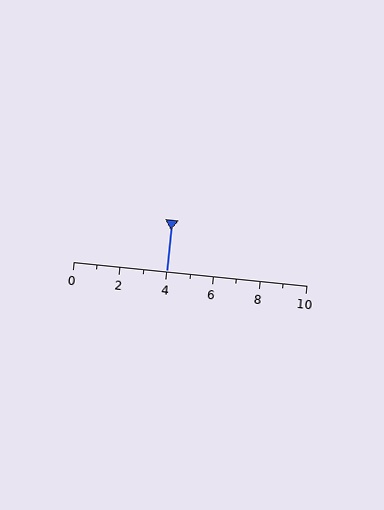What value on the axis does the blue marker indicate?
The marker indicates approximately 4.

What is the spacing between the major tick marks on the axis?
The major ticks are spaced 2 apart.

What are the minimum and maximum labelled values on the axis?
The axis runs from 0 to 10.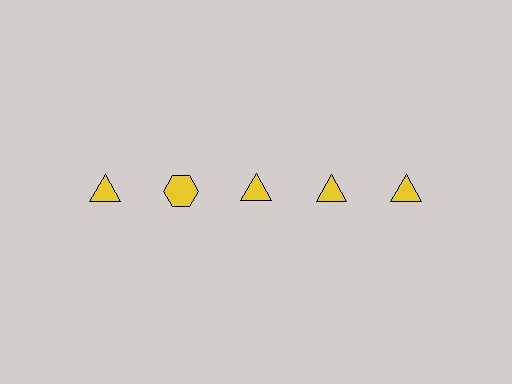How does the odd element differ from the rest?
It has a different shape: hexagon instead of triangle.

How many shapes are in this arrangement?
There are 5 shapes arranged in a grid pattern.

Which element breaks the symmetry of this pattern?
The yellow hexagon in the top row, second from left column breaks the symmetry. All other shapes are yellow triangles.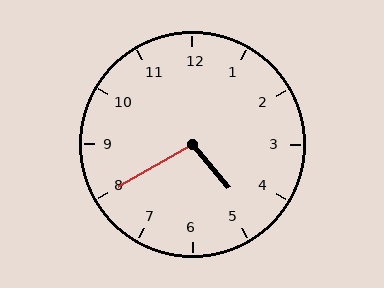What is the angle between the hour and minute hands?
Approximately 100 degrees.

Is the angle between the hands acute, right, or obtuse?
It is obtuse.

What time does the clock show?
4:40.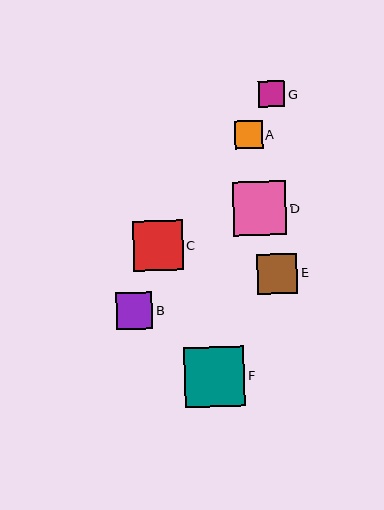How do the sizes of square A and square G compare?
Square A and square G are approximately the same size.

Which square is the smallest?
Square G is the smallest with a size of approximately 26 pixels.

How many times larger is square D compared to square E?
Square D is approximately 1.3 times the size of square E.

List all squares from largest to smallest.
From largest to smallest: F, D, C, E, B, A, G.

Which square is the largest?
Square F is the largest with a size of approximately 60 pixels.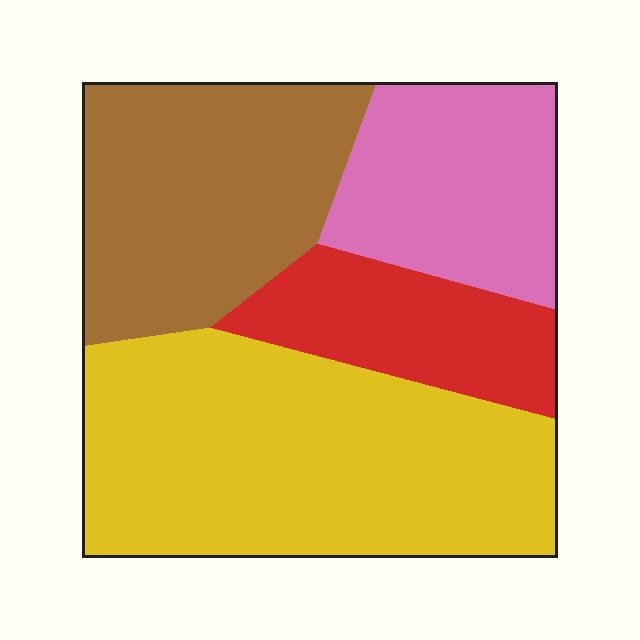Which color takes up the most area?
Yellow, at roughly 40%.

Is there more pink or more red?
Pink.